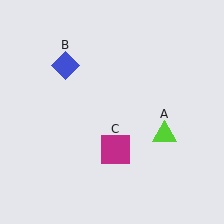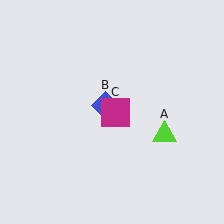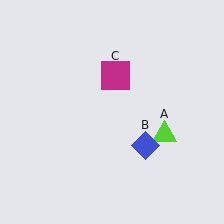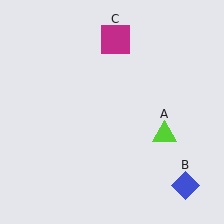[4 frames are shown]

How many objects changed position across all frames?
2 objects changed position: blue diamond (object B), magenta square (object C).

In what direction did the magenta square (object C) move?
The magenta square (object C) moved up.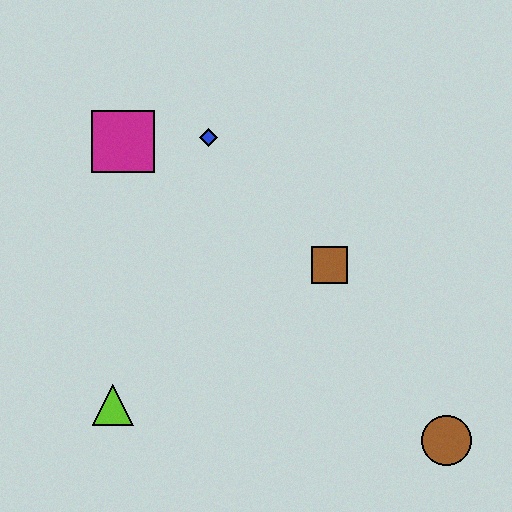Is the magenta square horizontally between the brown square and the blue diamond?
No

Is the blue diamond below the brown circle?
No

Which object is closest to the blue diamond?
The magenta square is closest to the blue diamond.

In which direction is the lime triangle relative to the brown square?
The lime triangle is to the left of the brown square.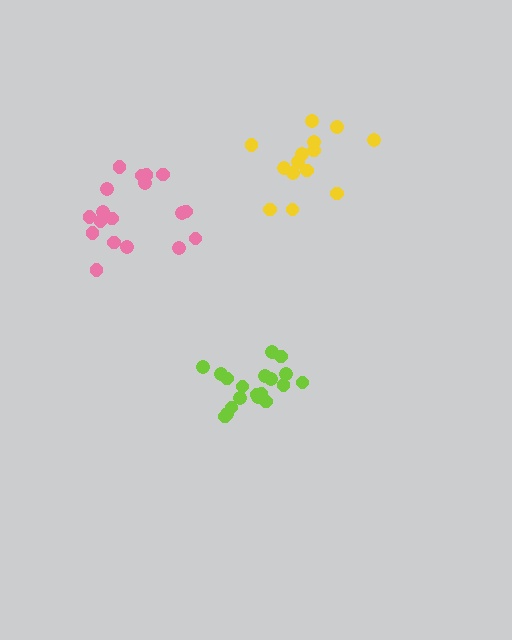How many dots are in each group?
Group 1: 14 dots, Group 2: 20 dots, Group 3: 18 dots (52 total).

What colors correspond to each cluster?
The clusters are colored: yellow, lime, pink.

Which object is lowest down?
The lime cluster is bottommost.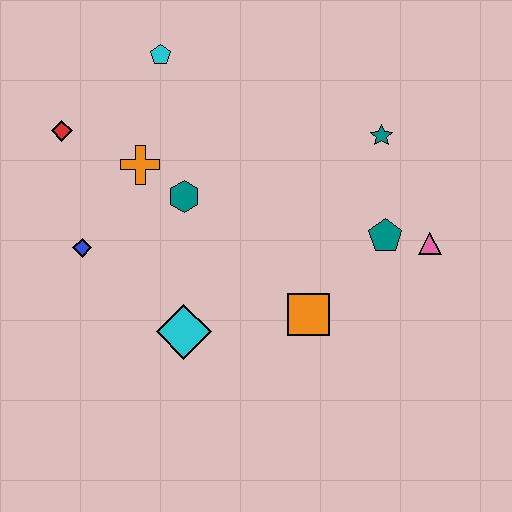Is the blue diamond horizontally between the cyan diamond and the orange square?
No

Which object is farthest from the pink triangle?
The red diamond is farthest from the pink triangle.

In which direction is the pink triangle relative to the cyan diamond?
The pink triangle is to the right of the cyan diamond.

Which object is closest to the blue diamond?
The orange cross is closest to the blue diamond.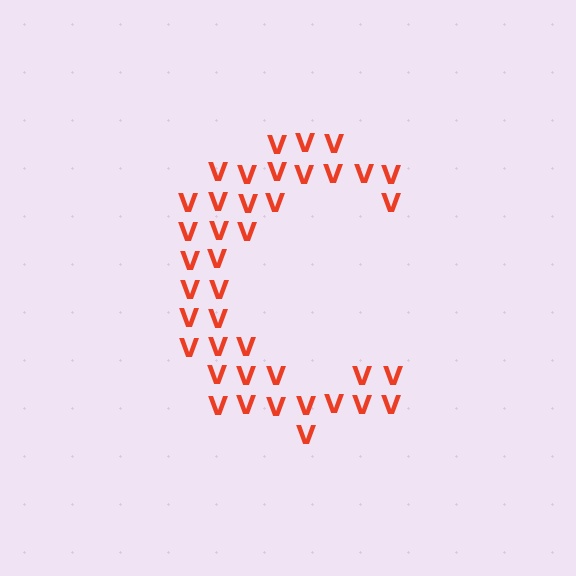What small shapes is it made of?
It is made of small letter V's.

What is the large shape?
The large shape is the letter C.